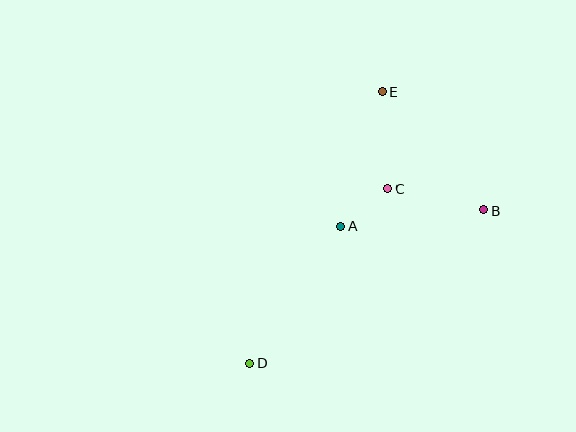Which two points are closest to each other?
Points A and C are closest to each other.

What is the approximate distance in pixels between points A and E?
The distance between A and E is approximately 141 pixels.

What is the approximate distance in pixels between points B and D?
The distance between B and D is approximately 280 pixels.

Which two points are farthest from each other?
Points D and E are farthest from each other.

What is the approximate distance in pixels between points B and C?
The distance between B and C is approximately 99 pixels.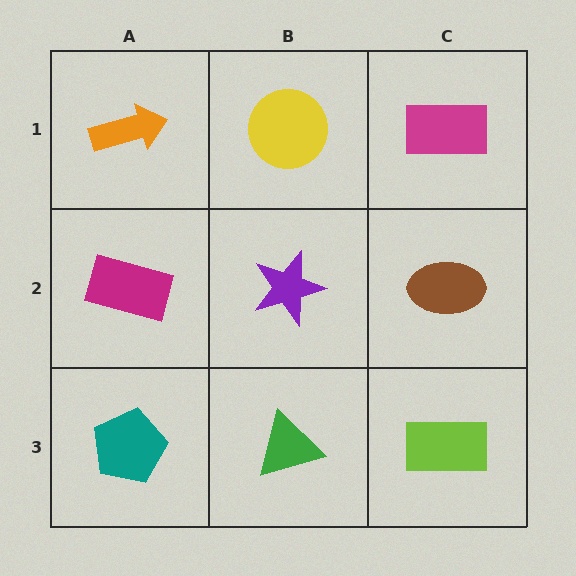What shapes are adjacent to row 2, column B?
A yellow circle (row 1, column B), a green triangle (row 3, column B), a magenta rectangle (row 2, column A), a brown ellipse (row 2, column C).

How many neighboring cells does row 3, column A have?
2.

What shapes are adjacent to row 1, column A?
A magenta rectangle (row 2, column A), a yellow circle (row 1, column B).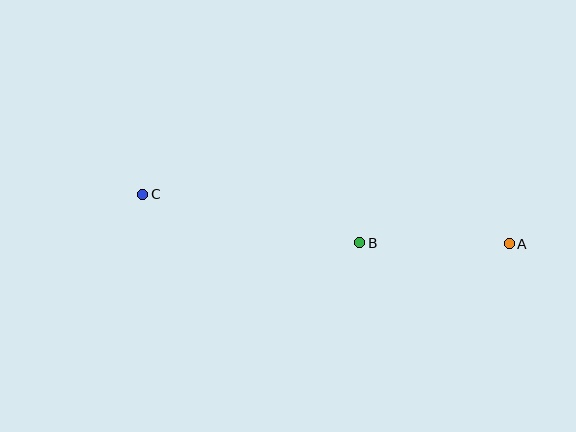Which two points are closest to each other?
Points A and B are closest to each other.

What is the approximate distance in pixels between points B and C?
The distance between B and C is approximately 223 pixels.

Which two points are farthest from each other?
Points A and C are farthest from each other.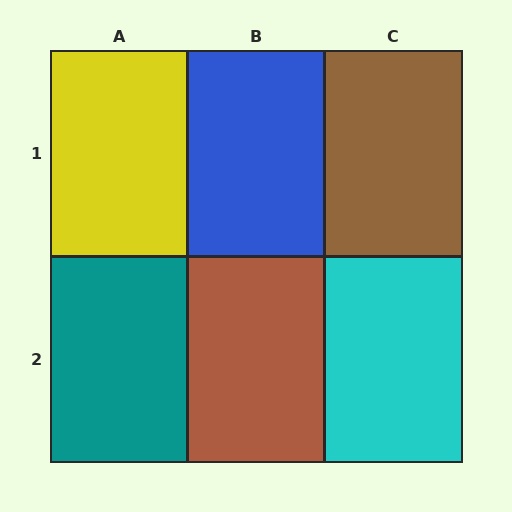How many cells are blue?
1 cell is blue.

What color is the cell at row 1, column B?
Blue.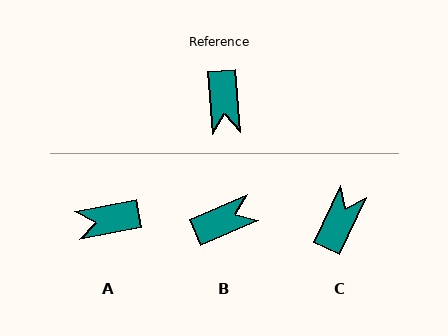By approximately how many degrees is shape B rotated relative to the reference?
Approximately 109 degrees counter-clockwise.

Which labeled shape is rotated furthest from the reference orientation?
C, about 150 degrees away.